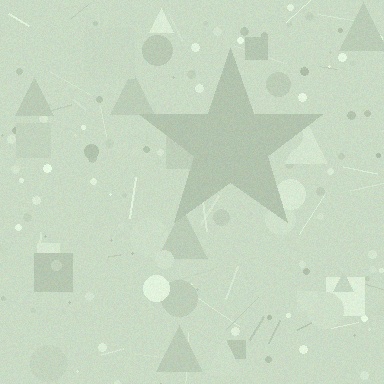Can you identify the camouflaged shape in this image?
The camouflaged shape is a star.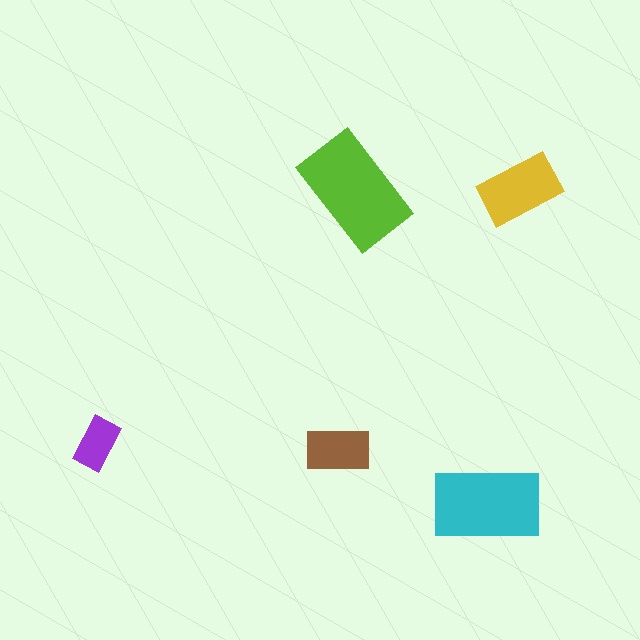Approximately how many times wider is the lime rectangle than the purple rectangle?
About 2 times wider.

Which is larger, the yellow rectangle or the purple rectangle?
The yellow one.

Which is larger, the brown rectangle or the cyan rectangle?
The cyan one.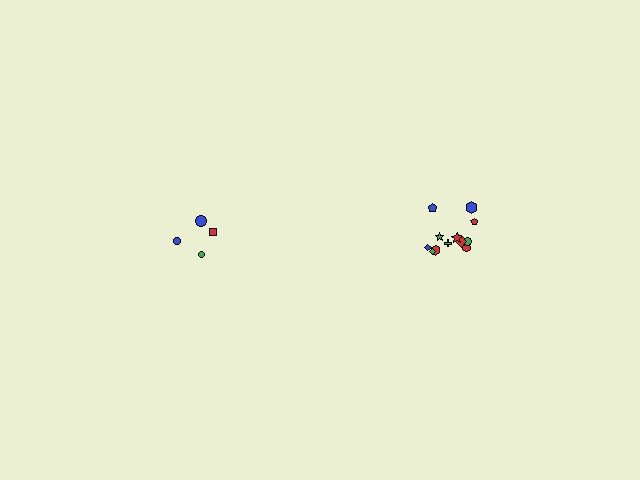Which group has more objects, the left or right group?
The right group.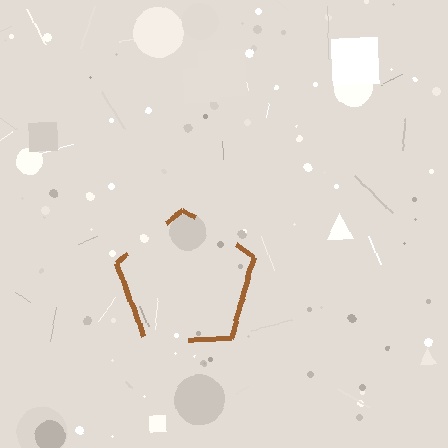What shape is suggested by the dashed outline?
The dashed outline suggests a pentagon.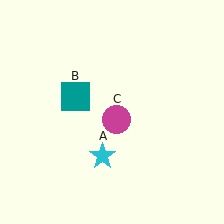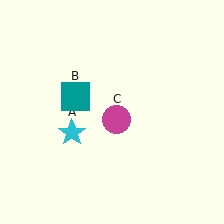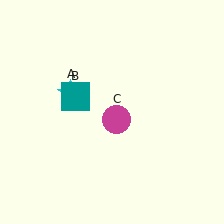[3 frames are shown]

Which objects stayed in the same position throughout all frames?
Teal square (object B) and magenta circle (object C) remained stationary.